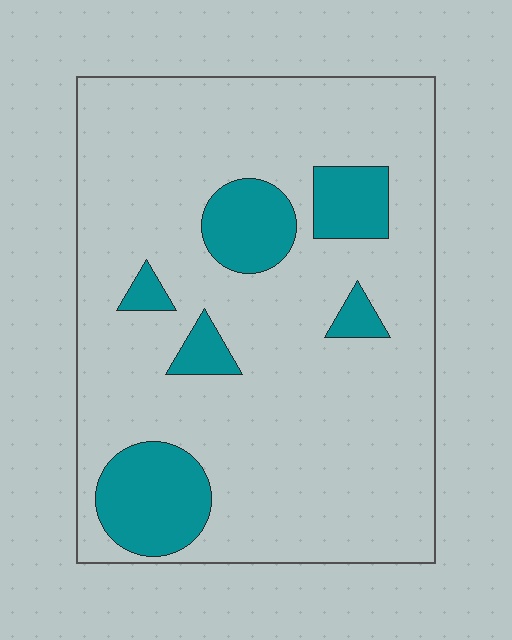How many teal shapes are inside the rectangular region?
6.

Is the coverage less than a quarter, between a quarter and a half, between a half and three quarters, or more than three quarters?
Less than a quarter.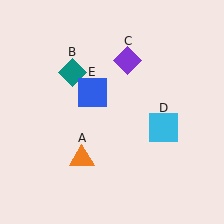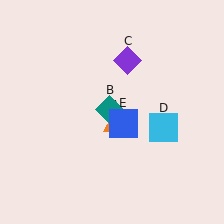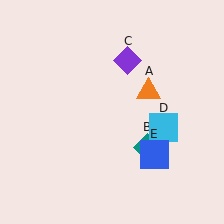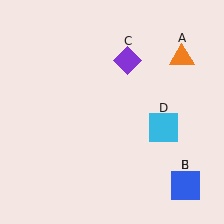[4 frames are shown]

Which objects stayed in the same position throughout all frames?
Purple diamond (object C) and cyan square (object D) remained stationary.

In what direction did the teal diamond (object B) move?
The teal diamond (object B) moved down and to the right.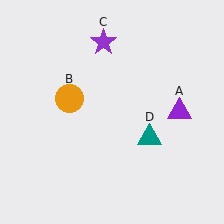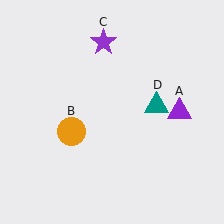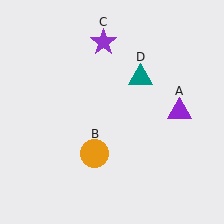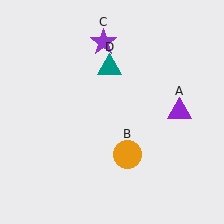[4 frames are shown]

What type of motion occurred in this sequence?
The orange circle (object B), teal triangle (object D) rotated counterclockwise around the center of the scene.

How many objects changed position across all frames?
2 objects changed position: orange circle (object B), teal triangle (object D).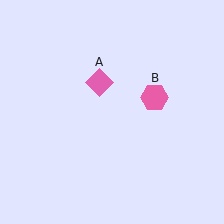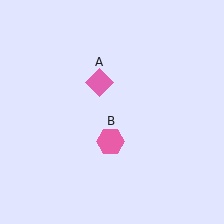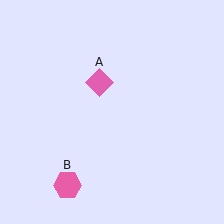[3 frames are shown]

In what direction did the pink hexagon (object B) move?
The pink hexagon (object B) moved down and to the left.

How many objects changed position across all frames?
1 object changed position: pink hexagon (object B).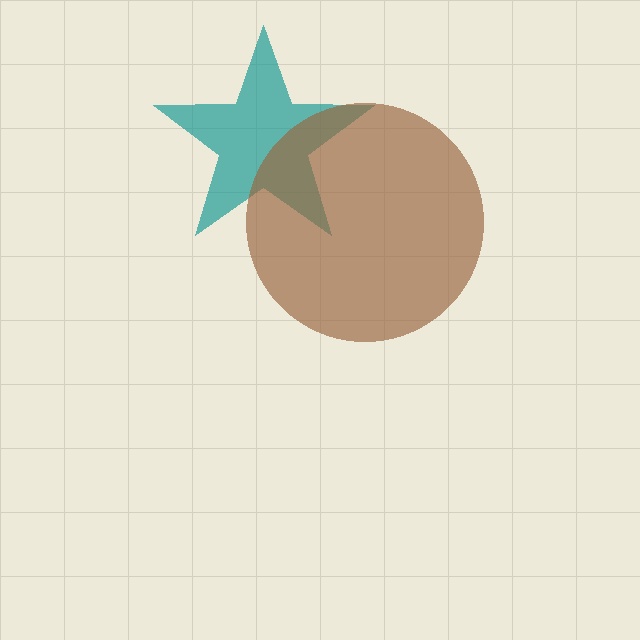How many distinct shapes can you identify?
There are 2 distinct shapes: a teal star, a brown circle.